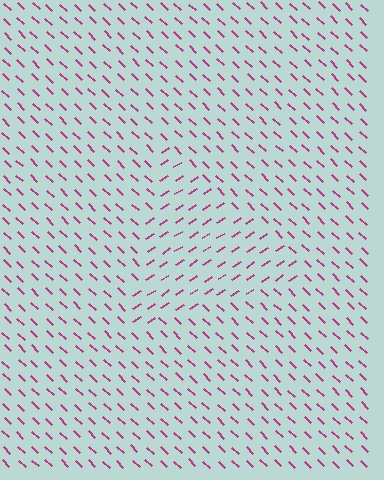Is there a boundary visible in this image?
Yes, there is a texture boundary formed by a change in line orientation.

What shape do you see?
I see a triangle.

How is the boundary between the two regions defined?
The boundary is defined purely by a change in line orientation (approximately 78 degrees difference). All lines are the same color and thickness.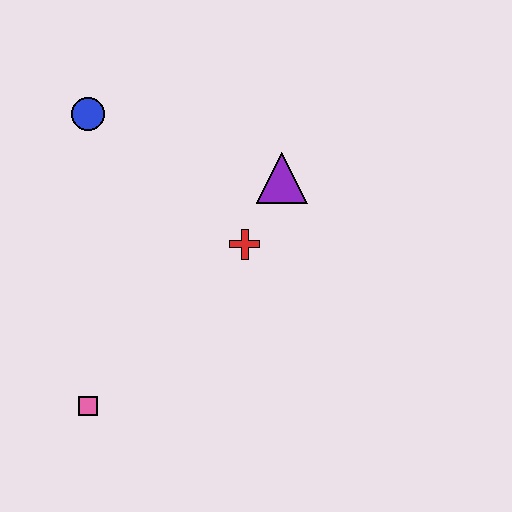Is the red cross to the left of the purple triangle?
Yes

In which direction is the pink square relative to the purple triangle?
The pink square is below the purple triangle.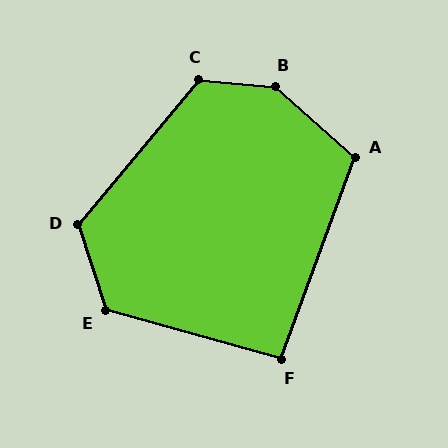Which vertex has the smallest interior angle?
F, at approximately 95 degrees.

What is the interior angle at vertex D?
Approximately 122 degrees (obtuse).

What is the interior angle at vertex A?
Approximately 112 degrees (obtuse).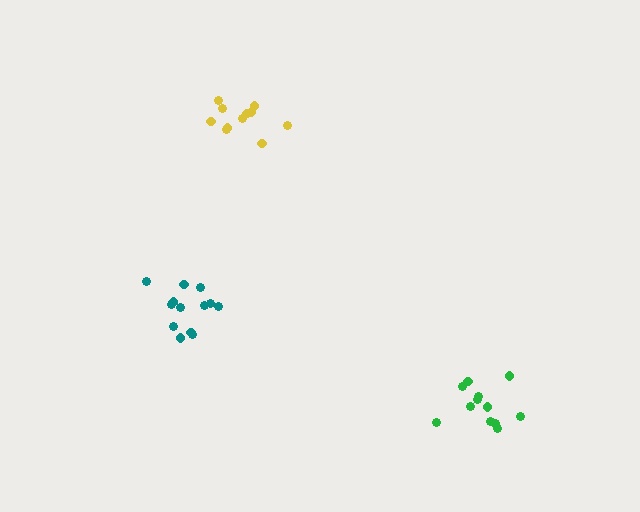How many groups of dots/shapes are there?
There are 3 groups.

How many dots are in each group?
Group 1: 11 dots, Group 2: 13 dots, Group 3: 12 dots (36 total).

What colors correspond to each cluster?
The clusters are colored: yellow, teal, green.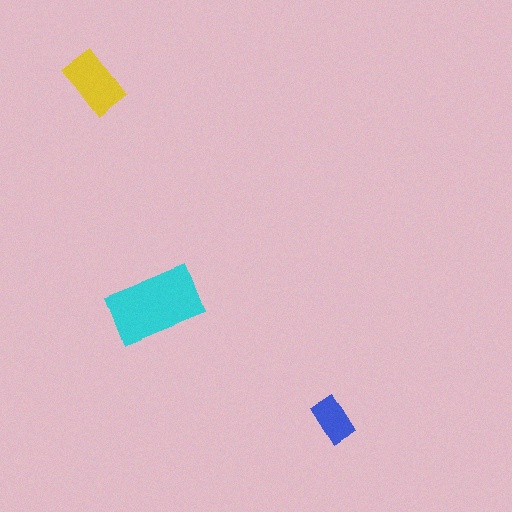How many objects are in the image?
There are 3 objects in the image.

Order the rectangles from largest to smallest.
the cyan one, the yellow one, the blue one.